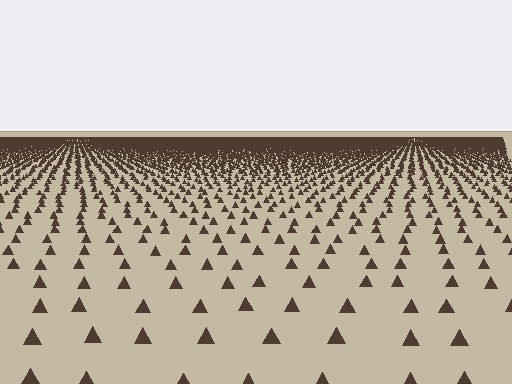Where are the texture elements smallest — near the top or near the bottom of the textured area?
Near the top.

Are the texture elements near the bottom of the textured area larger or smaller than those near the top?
Larger. Near the bottom, elements are closer to the viewer and appear at a bigger on-screen size.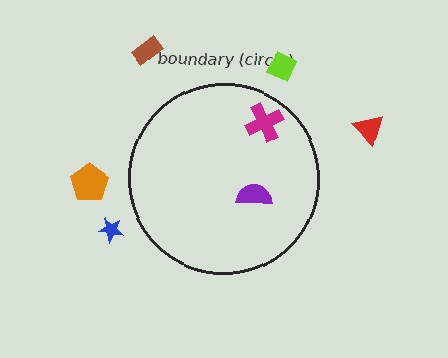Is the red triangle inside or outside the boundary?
Outside.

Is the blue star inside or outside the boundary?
Outside.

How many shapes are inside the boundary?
2 inside, 5 outside.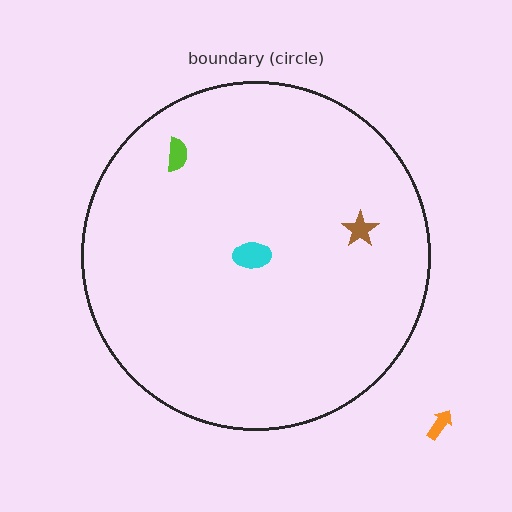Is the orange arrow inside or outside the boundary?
Outside.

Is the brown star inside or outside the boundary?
Inside.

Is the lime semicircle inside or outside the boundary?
Inside.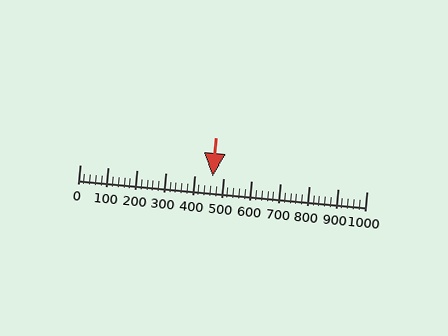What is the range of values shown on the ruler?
The ruler shows values from 0 to 1000.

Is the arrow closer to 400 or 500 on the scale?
The arrow is closer to 500.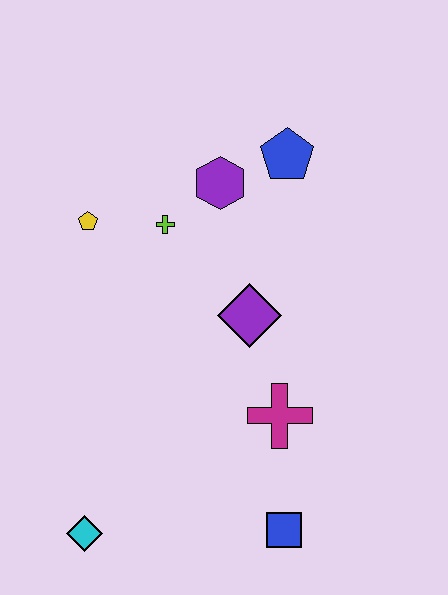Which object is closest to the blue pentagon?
The purple hexagon is closest to the blue pentagon.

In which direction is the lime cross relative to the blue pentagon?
The lime cross is to the left of the blue pentagon.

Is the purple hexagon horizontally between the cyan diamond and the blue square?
Yes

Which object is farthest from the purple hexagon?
The cyan diamond is farthest from the purple hexagon.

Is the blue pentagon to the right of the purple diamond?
Yes